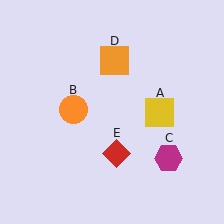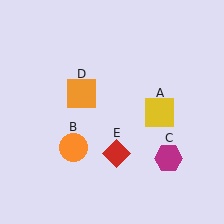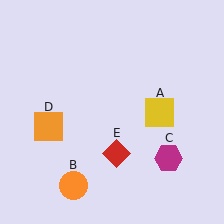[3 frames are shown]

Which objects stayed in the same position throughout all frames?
Yellow square (object A) and magenta hexagon (object C) and red diamond (object E) remained stationary.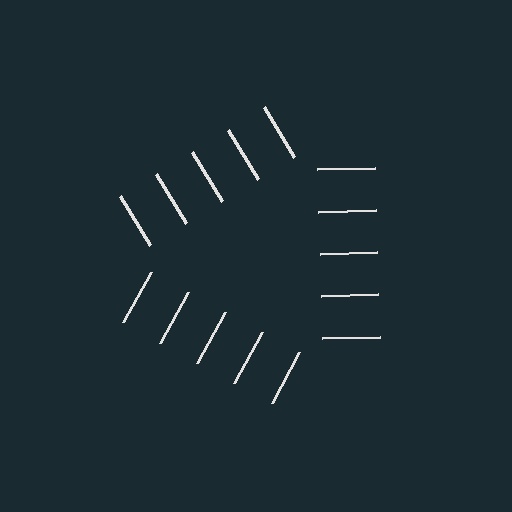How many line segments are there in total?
15 — 5 along each of the 3 edges.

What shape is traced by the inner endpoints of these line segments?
An illusory triangle — the line segments terminate on its edges but no continuous stroke is drawn.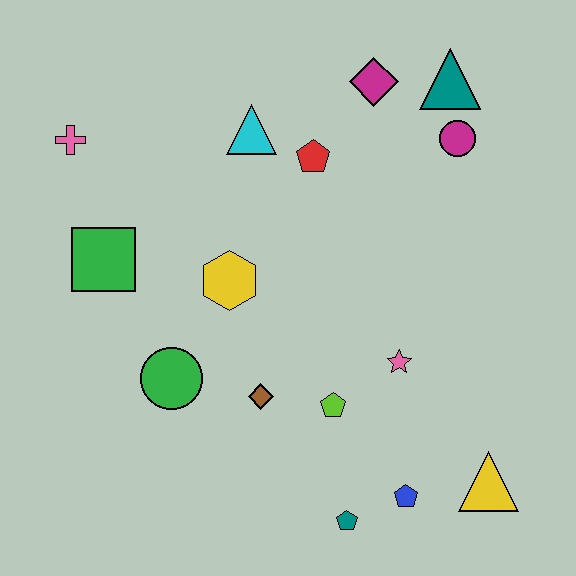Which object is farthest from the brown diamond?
The teal triangle is farthest from the brown diamond.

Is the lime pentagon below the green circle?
Yes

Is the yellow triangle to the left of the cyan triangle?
No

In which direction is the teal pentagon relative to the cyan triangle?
The teal pentagon is below the cyan triangle.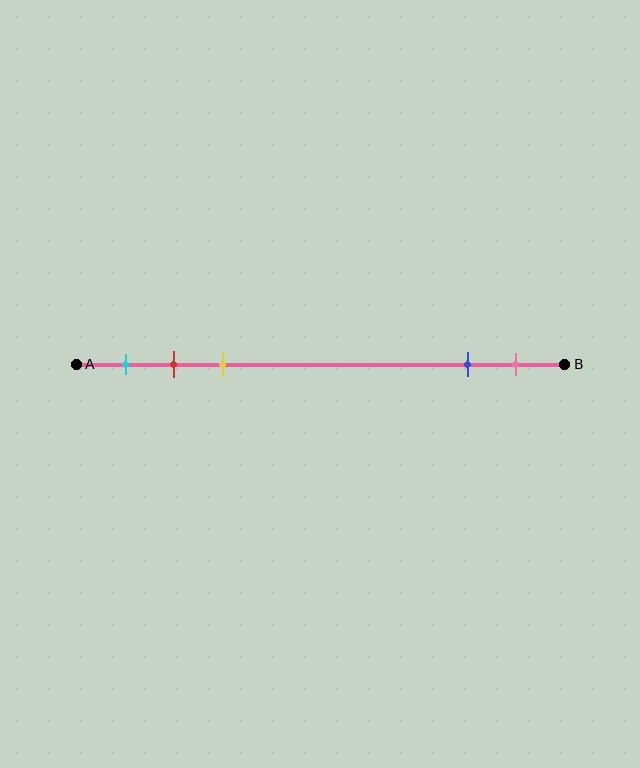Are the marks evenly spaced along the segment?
No, the marks are not evenly spaced.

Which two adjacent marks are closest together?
The red and yellow marks are the closest adjacent pair.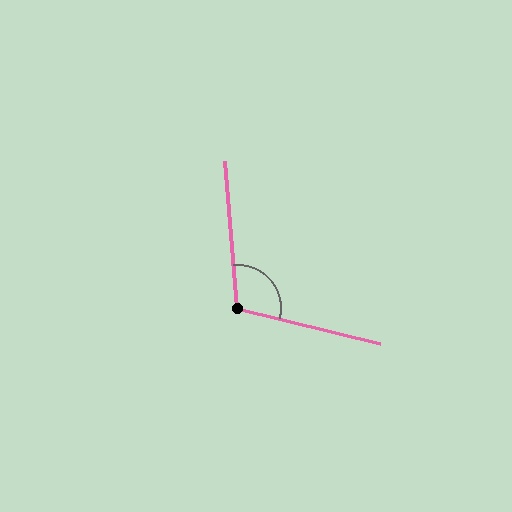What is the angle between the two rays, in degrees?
Approximately 109 degrees.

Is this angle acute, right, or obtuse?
It is obtuse.